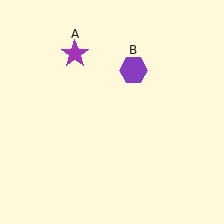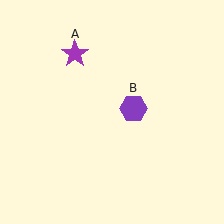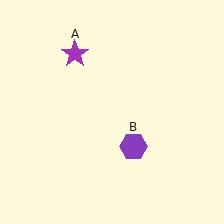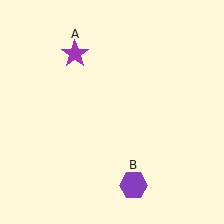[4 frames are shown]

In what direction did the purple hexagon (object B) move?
The purple hexagon (object B) moved down.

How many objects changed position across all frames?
1 object changed position: purple hexagon (object B).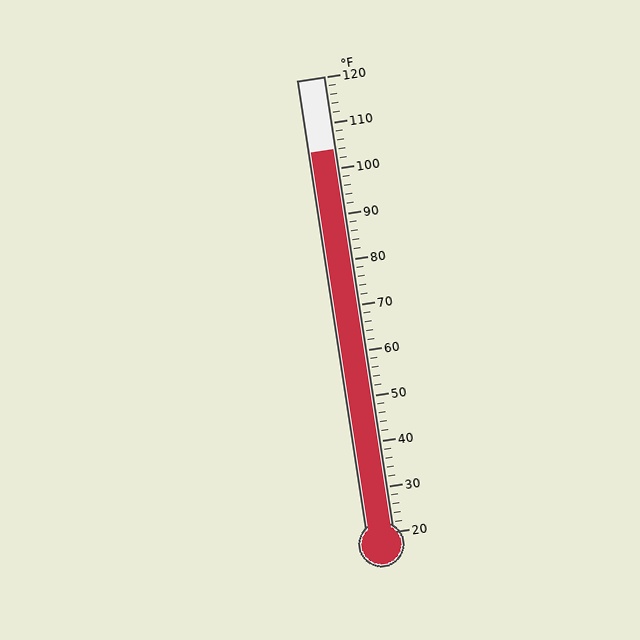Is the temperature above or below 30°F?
The temperature is above 30°F.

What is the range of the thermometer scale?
The thermometer scale ranges from 20°F to 120°F.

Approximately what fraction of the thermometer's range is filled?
The thermometer is filled to approximately 85% of its range.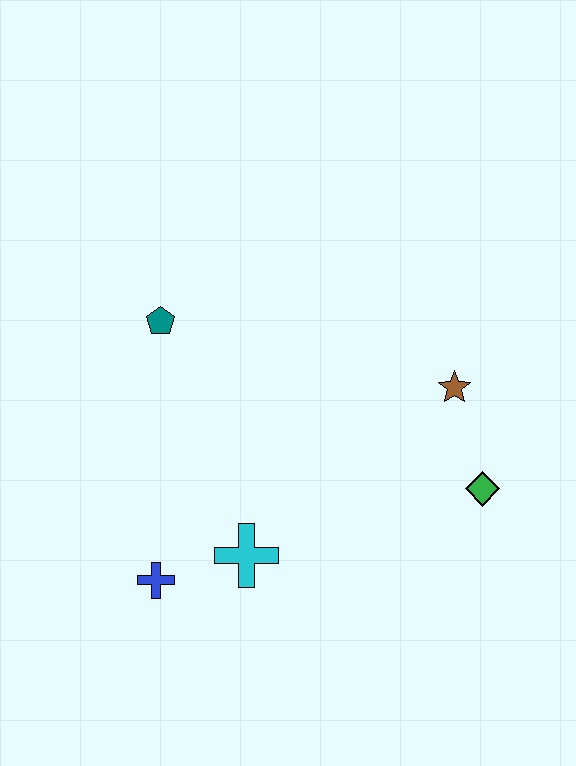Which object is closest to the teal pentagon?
The cyan cross is closest to the teal pentagon.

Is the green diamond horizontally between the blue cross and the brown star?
No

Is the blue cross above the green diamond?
No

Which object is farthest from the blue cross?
The brown star is farthest from the blue cross.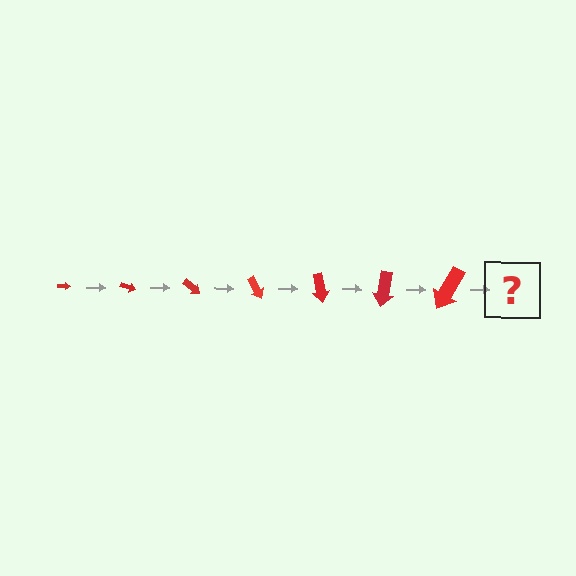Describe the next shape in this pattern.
It should be an arrow, larger than the previous one and rotated 140 degrees from the start.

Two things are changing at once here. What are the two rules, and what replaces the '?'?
The two rules are that the arrow grows larger each step and it rotates 20 degrees each step. The '?' should be an arrow, larger than the previous one and rotated 140 degrees from the start.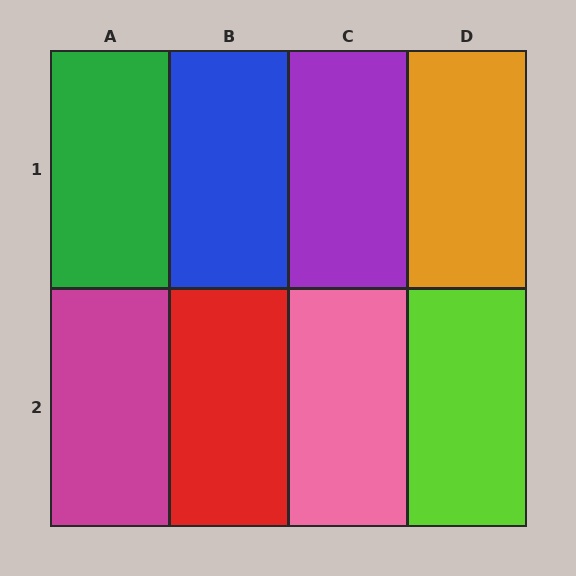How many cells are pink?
1 cell is pink.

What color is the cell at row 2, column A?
Magenta.